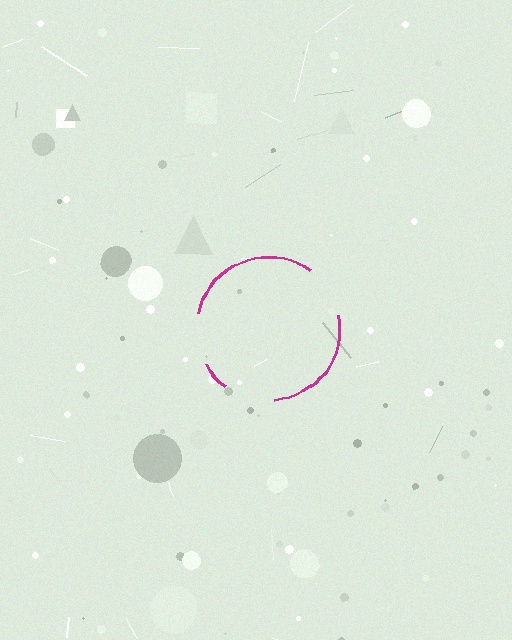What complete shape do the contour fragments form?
The contour fragments form a circle.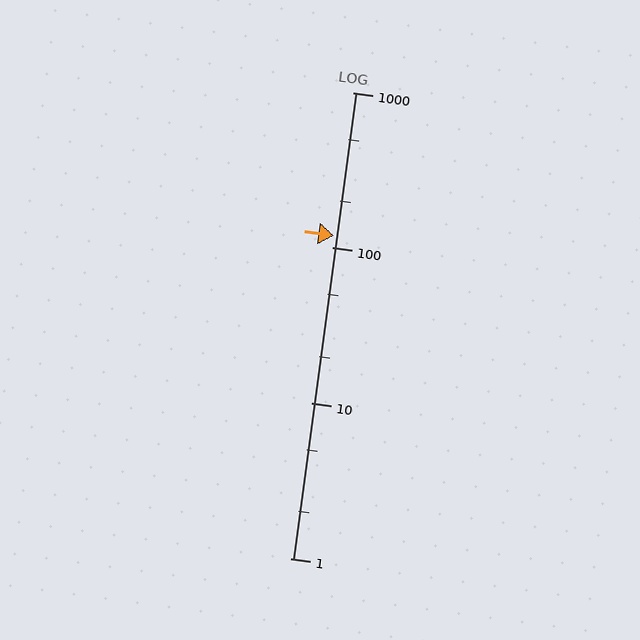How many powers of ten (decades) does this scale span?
The scale spans 3 decades, from 1 to 1000.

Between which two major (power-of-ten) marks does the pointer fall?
The pointer is between 100 and 1000.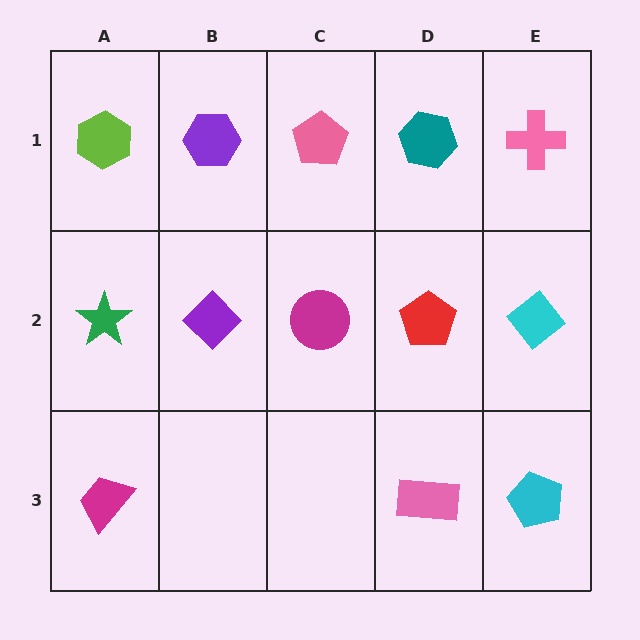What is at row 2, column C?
A magenta circle.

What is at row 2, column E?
A cyan diamond.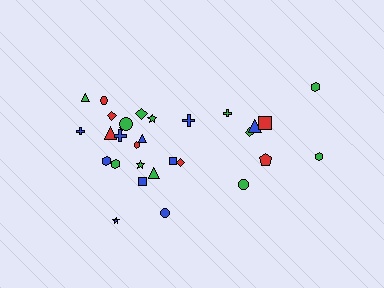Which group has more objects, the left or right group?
The left group.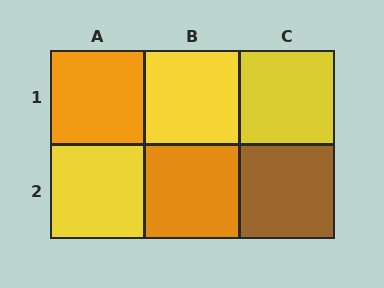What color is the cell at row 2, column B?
Orange.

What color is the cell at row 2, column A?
Yellow.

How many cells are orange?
2 cells are orange.